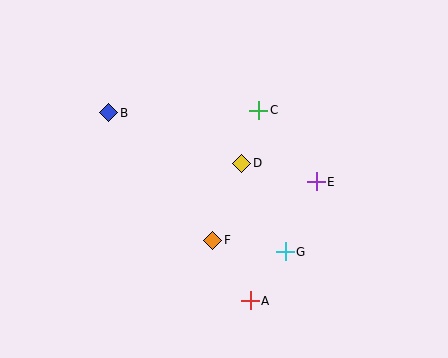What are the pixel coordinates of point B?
Point B is at (109, 113).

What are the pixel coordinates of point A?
Point A is at (250, 301).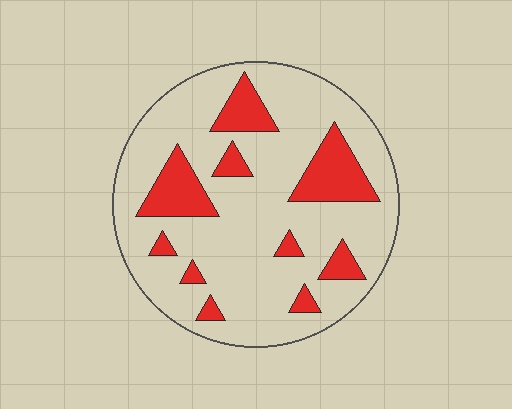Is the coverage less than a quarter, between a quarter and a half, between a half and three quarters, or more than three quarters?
Less than a quarter.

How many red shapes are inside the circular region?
10.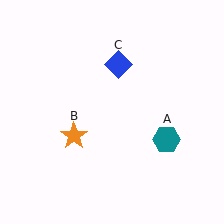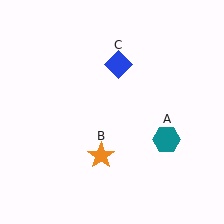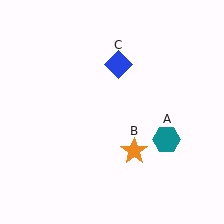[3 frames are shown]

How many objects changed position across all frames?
1 object changed position: orange star (object B).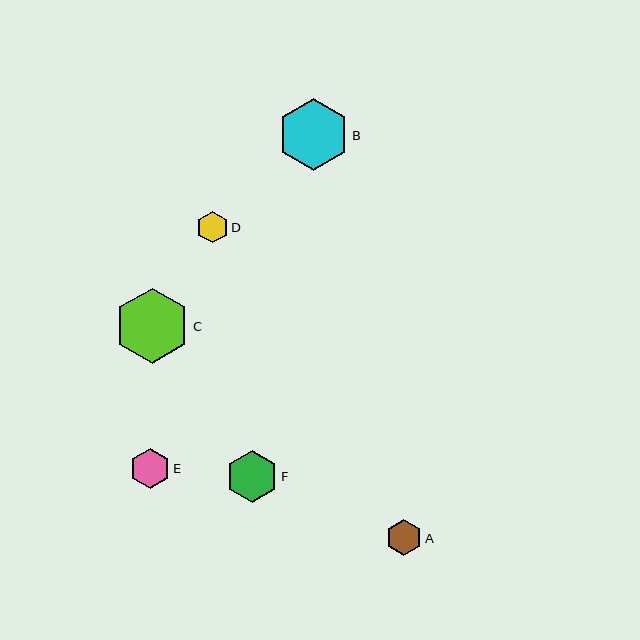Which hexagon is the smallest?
Hexagon D is the smallest with a size of approximately 31 pixels.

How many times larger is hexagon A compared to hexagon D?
Hexagon A is approximately 1.1 times the size of hexagon D.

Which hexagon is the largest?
Hexagon C is the largest with a size of approximately 75 pixels.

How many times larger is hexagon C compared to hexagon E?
Hexagon C is approximately 1.9 times the size of hexagon E.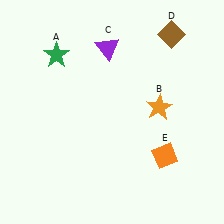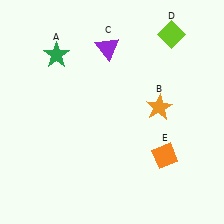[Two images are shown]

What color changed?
The diamond (D) changed from brown in Image 1 to lime in Image 2.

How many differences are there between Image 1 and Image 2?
There is 1 difference between the two images.